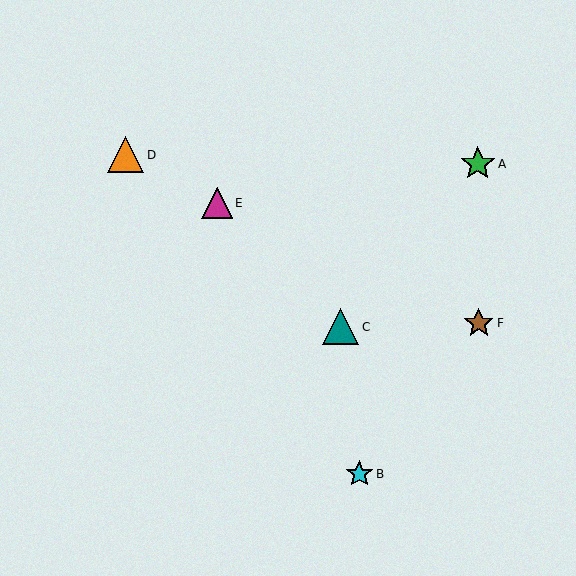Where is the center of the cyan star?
The center of the cyan star is at (359, 474).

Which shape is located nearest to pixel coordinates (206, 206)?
The magenta triangle (labeled E) at (217, 203) is nearest to that location.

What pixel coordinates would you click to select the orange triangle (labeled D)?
Click at (126, 155) to select the orange triangle D.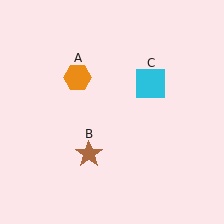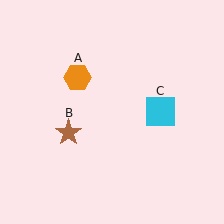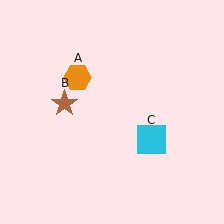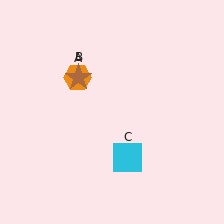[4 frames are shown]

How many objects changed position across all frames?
2 objects changed position: brown star (object B), cyan square (object C).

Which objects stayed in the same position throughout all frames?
Orange hexagon (object A) remained stationary.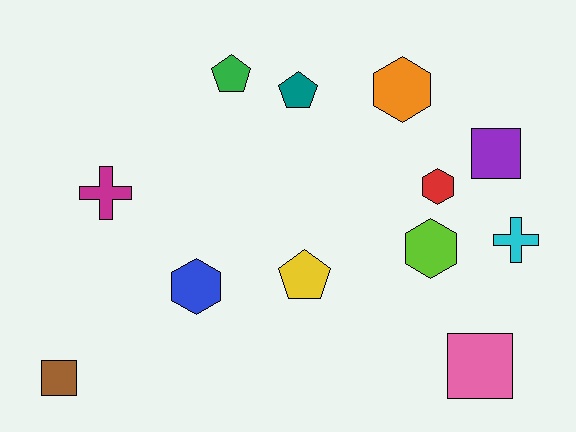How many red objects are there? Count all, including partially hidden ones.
There is 1 red object.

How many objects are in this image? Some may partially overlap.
There are 12 objects.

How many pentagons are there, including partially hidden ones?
There are 3 pentagons.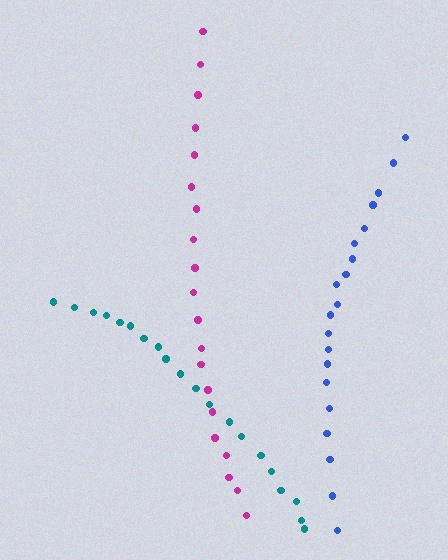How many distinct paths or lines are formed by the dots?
There are 3 distinct paths.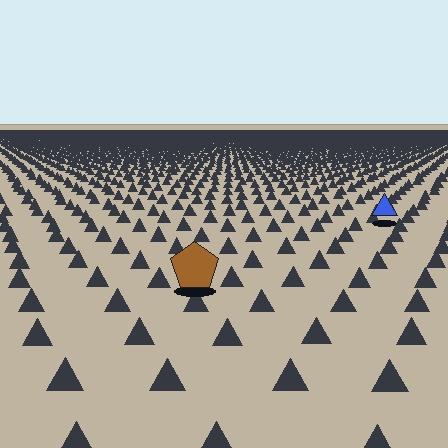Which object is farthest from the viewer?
The blue triangle is farthest from the viewer. It appears smaller and the ground texture around it is denser.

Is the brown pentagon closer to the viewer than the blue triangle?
Yes. The brown pentagon is closer — you can tell from the texture gradient: the ground texture is coarser near it.